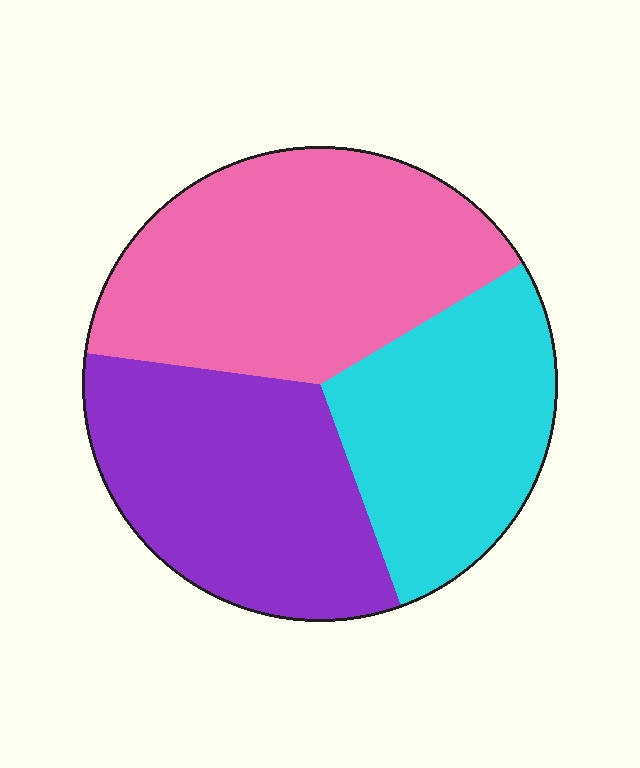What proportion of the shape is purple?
Purple takes up between a quarter and a half of the shape.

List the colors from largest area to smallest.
From largest to smallest: pink, purple, cyan.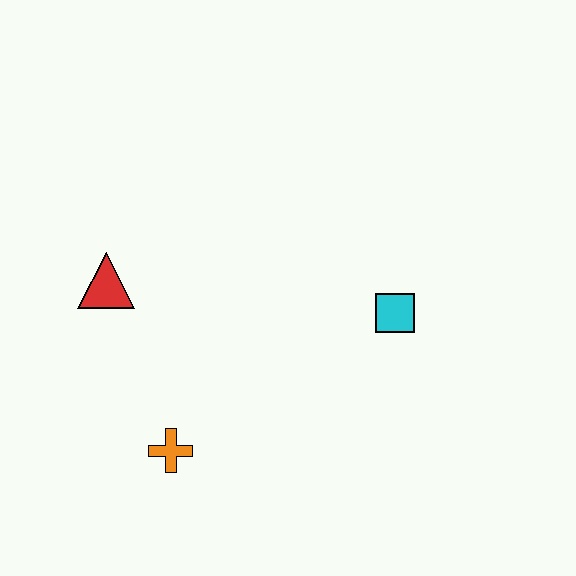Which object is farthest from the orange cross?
The cyan square is farthest from the orange cross.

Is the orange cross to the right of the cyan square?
No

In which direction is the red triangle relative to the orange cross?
The red triangle is above the orange cross.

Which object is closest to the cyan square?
The orange cross is closest to the cyan square.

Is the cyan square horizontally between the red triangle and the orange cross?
No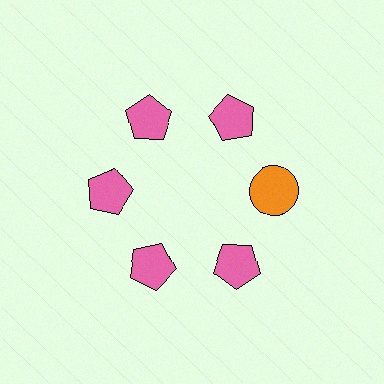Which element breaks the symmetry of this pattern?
The orange circle at roughly the 3 o'clock position breaks the symmetry. All other shapes are pink pentagons.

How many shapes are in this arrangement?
There are 6 shapes arranged in a ring pattern.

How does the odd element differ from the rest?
It differs in both color (orange instead of pink) and shape (circle instead of pentagon).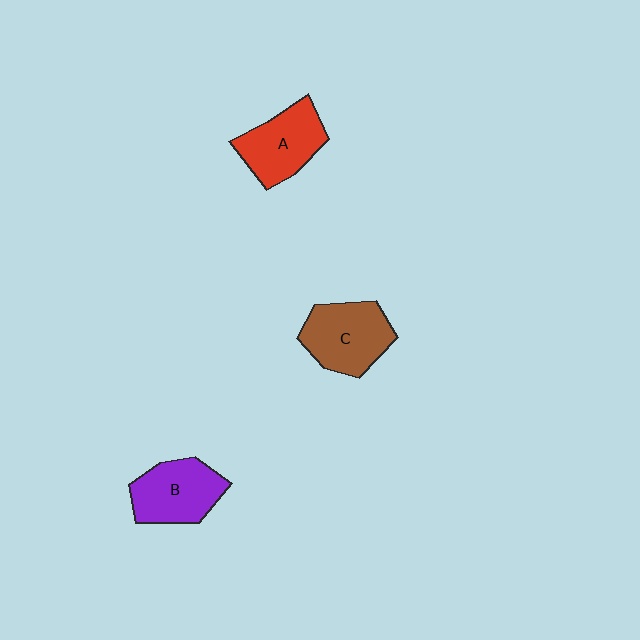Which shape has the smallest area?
Shape A (red).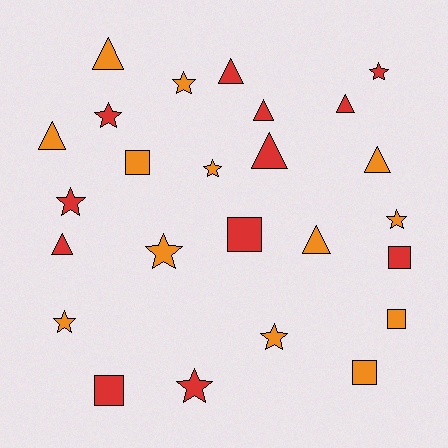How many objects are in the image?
There are 25 objects.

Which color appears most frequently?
Orange, with 13 objects.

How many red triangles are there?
There are 5 red triangles.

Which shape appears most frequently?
Star, with 10 objects.